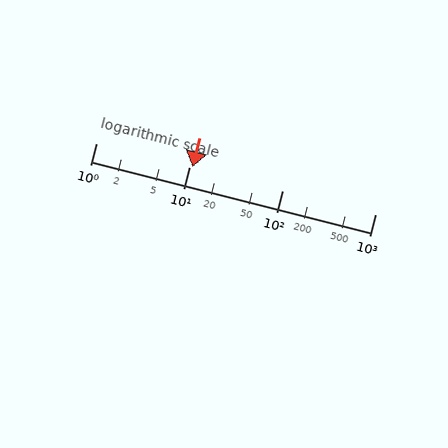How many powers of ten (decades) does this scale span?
The scale spans 3 decades, from 1 to 1000.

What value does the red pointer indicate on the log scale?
The pointer indicates approximately 11.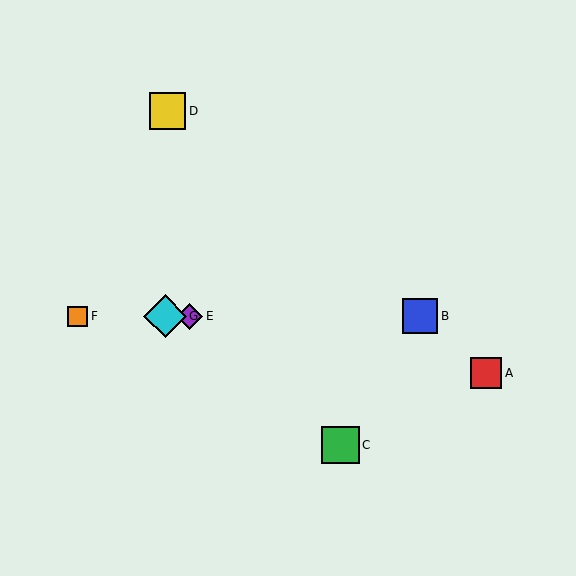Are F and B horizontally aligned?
Yes, both are at y≈316.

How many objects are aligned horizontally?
4 objects (B, E, F, G) are aligned horizontally.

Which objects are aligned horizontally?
Objects B, E, F, G are aligned horizontally.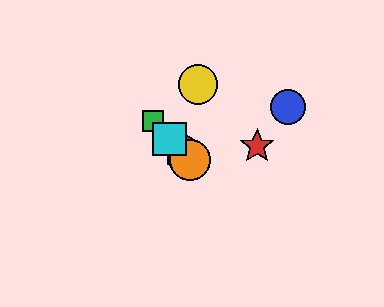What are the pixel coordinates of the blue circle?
The blue circle is at (288, 107).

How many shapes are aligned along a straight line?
4 shapes (the green square, the purple hexagon, the orange circle, the cyan square) are aligned along a straight line.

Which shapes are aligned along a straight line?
The green square, the purple hexagon, the orange circle, the cyan square are aligned along a straight line.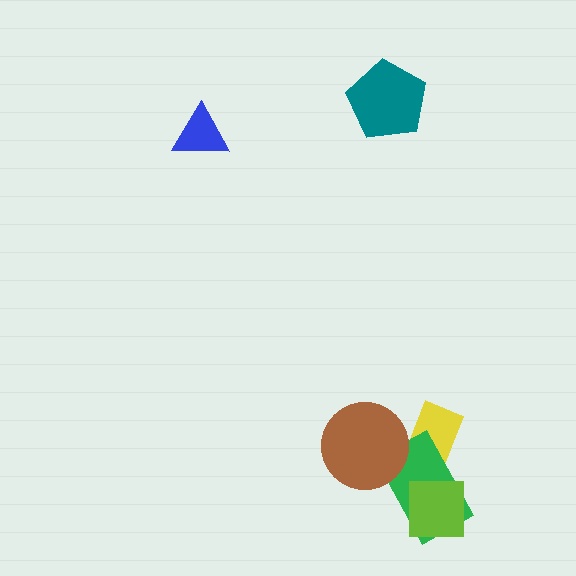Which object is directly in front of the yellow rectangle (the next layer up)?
The green rectangle is directly in front of the yellow rectangle.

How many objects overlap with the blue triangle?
0 objects overlap with the blue triangle.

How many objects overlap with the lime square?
1 object overlaps with the lime square.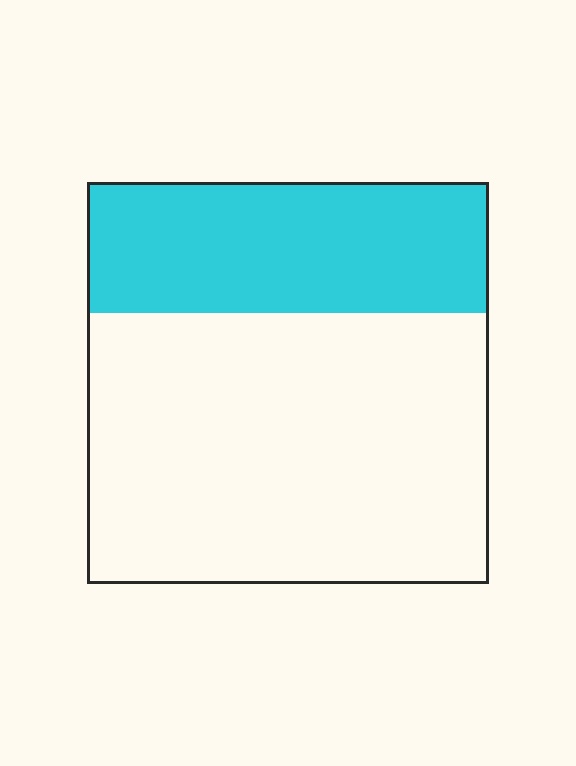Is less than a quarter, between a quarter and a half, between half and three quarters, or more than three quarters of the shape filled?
Between a quarter and a half.